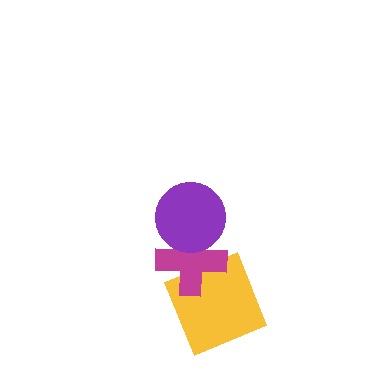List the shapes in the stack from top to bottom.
From top to bottom: the purple circle, the magenta cross, the yellow square.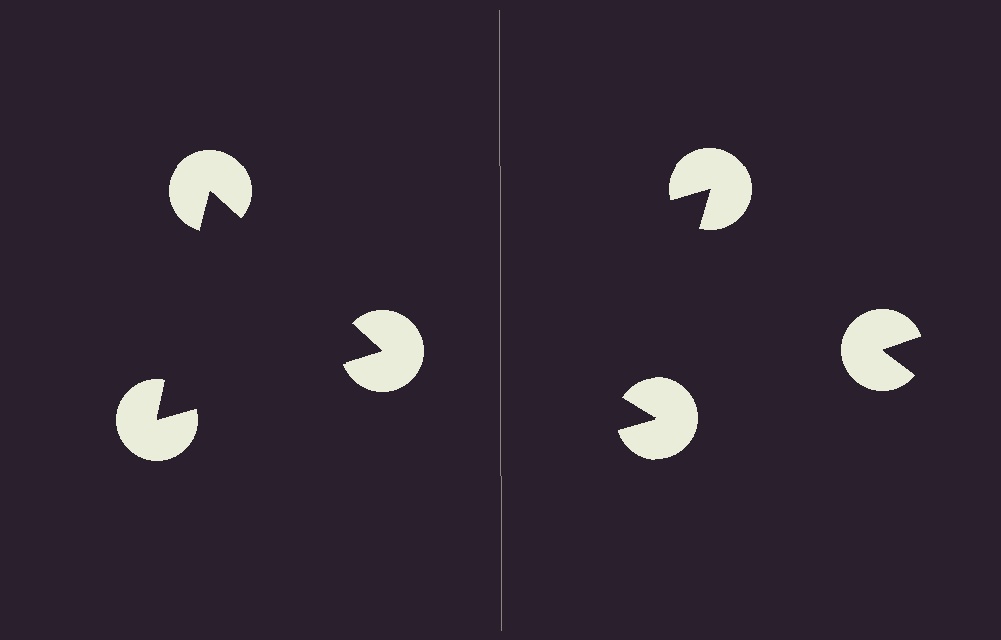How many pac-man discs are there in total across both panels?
6 — 3 on each side.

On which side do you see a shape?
An illusory triangle appears on the left side. On the right side the wedge cuts are rotated, so no coherent shape forms.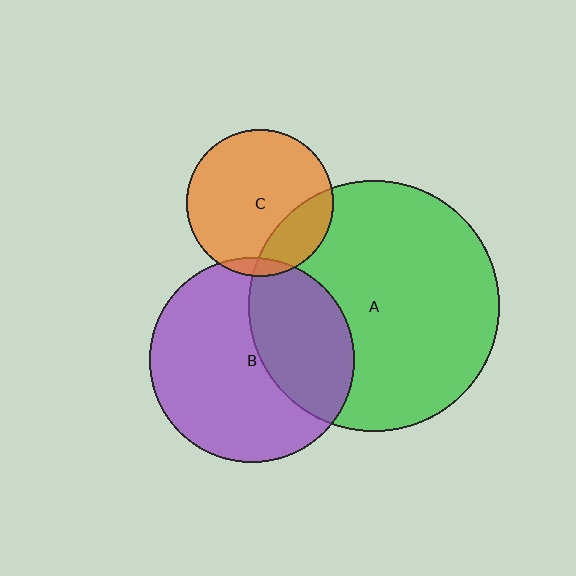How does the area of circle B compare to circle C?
Approximately 1.9 times.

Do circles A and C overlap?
Yes.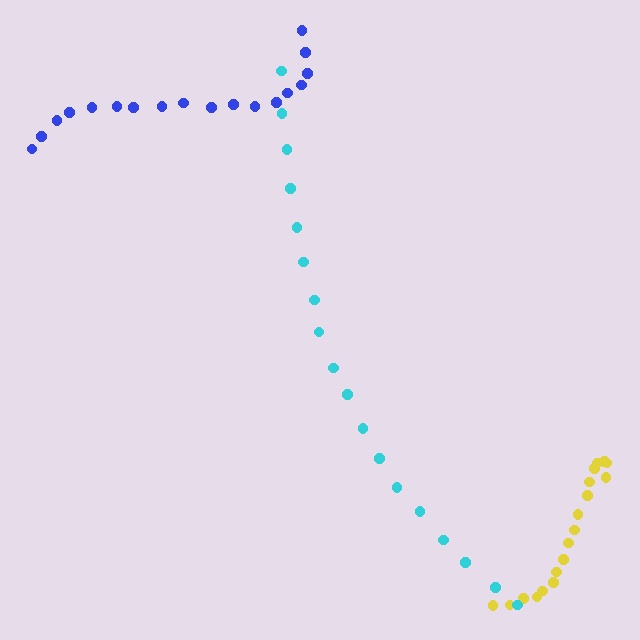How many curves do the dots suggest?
There are 3 distinct paths.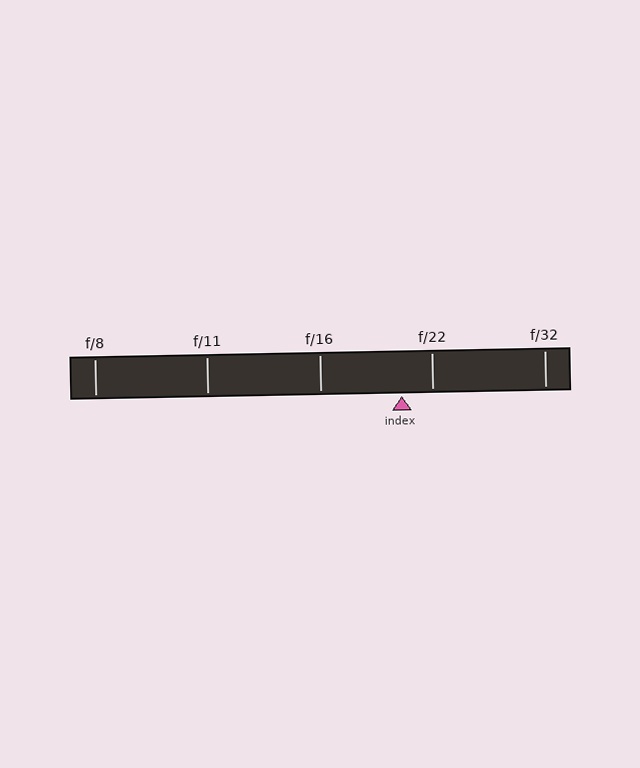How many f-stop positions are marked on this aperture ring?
There are 5 f-stop positions marked.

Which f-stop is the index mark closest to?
The index mark is closest to f/22.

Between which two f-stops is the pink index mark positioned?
The index mark is between f/16 and f/22.